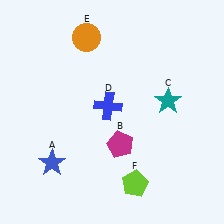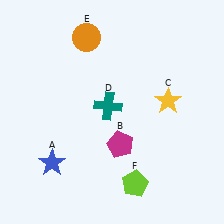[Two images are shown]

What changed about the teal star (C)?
In Image 1, C is teal. In Image 2, it changed to yellow.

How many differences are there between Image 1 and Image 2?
There are 2 differences between the two images.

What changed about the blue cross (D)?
In Image 1, D is blue. In Image 2, it changed to teal.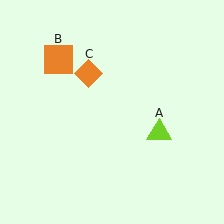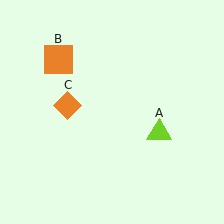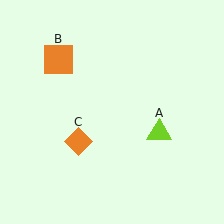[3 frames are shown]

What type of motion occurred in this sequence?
The orange diamond (object C) rotated counterclockwise around the center of the scene.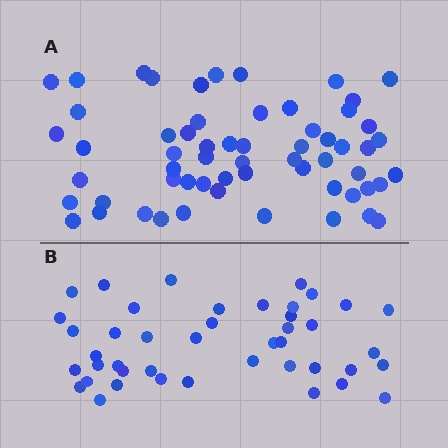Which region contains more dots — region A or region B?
Region A (the top region) has more dots.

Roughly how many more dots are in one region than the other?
Region A has approximately 15 more dots than region B.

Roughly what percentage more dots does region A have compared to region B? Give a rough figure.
About 40% more.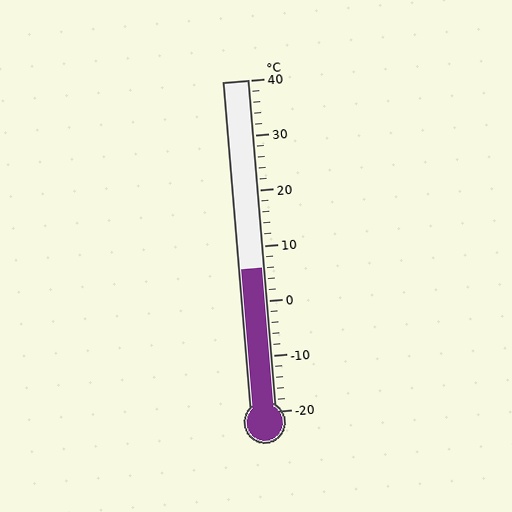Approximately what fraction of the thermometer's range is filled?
The thermometer is filled to approximately 45% of its range.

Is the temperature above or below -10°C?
The temperature is above -10°C.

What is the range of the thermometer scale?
The thermometer scale ranges from -20°C to 40°C.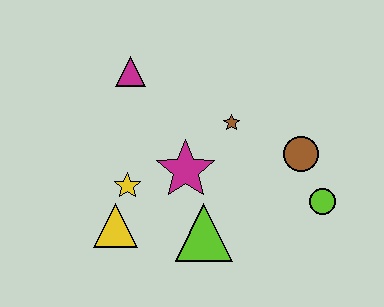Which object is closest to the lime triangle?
The magenta star is closest to the lime triangle.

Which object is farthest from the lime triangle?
The magenta triangle is farthest from the lime triangle.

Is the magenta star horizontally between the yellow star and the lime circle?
Yes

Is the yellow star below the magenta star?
Yes